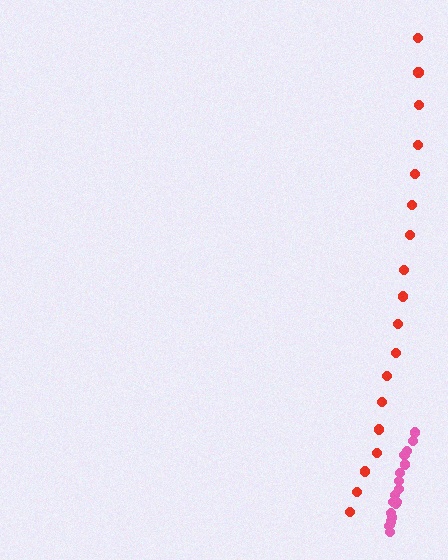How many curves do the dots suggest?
There are 2 distinct paths.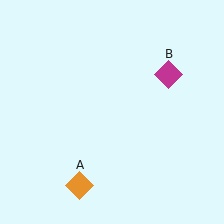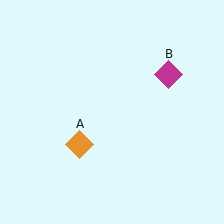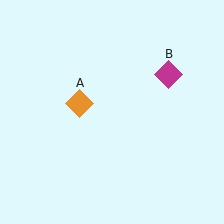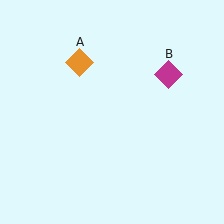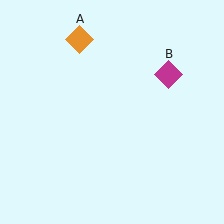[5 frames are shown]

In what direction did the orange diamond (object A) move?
The orange diamond (object A) moved up.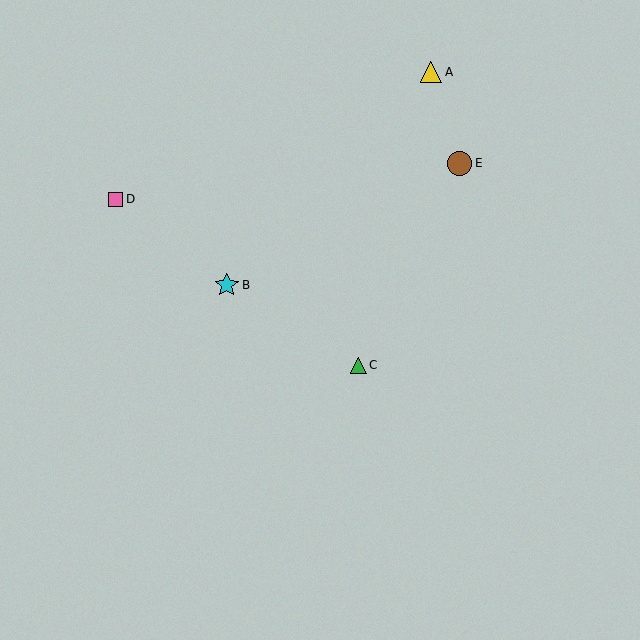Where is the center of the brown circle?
The center of the brown circle is at (459, 163).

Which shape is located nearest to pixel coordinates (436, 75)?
The yellow triangle (labeled A) at (431, 72) is nearest to that location.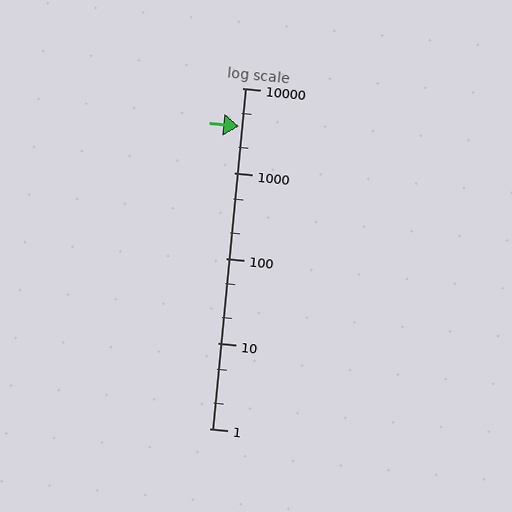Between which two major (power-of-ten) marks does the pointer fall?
The pointer is between 1000 and 10000.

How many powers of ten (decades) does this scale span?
The scale spans 4 decades, from 1 to 10000.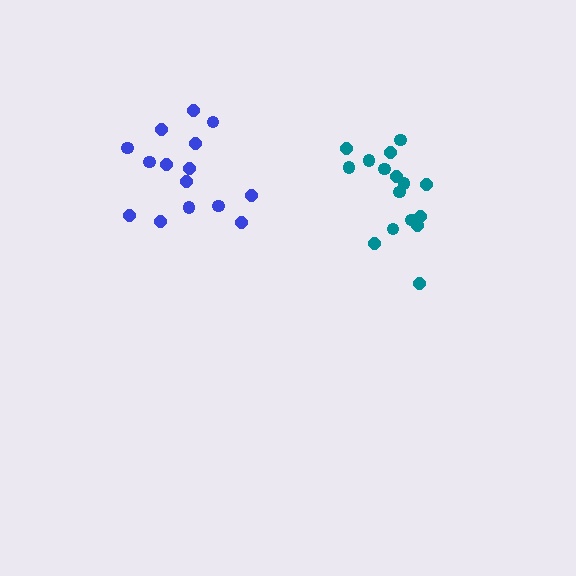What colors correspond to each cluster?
The clusters are colored: teal, blue.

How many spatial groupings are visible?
There are 2 spatial groupings.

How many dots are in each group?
Group 1: 16 dots, Group 2: 15 dots (31 total).